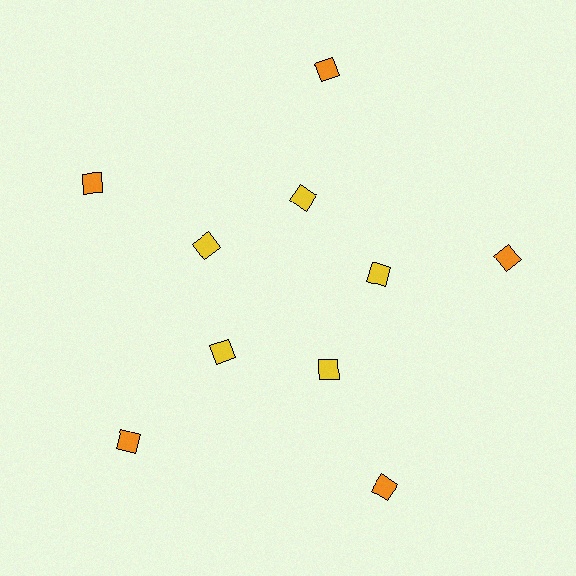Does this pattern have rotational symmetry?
Yes, this pattern has 5-fold rotational symmetry. It looks the same after rotating 72 degrees around the center.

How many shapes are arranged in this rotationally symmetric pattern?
There are 10 shapes, arranged in 5 groups of 2.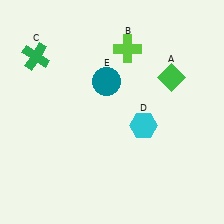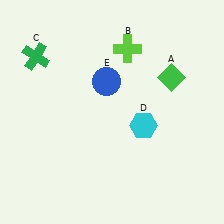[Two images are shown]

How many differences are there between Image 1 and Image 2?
There is 1 difference between the two images.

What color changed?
The circle (E) changed from teal in Image 1 to blue in Image 2.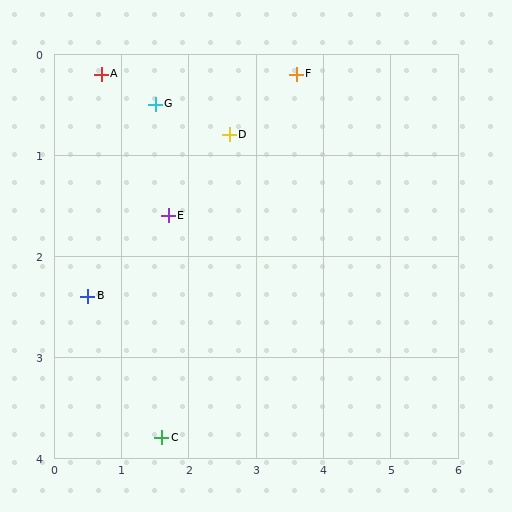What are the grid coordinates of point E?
Point E is at approximately (1.7, 1.6).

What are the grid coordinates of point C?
Point C is at approximately (1.6, 3.8).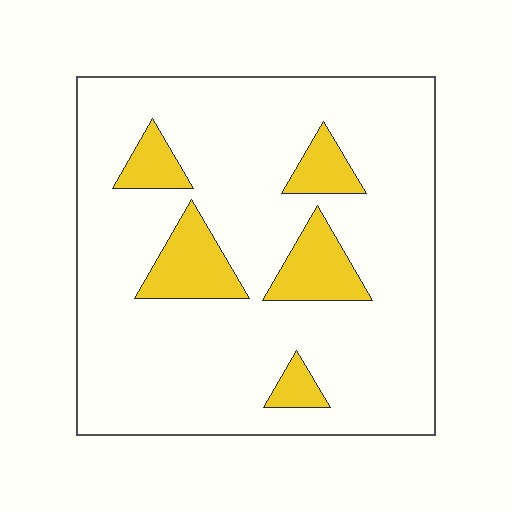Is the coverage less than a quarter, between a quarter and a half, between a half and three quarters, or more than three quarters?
Less than a quarter.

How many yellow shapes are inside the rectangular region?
5.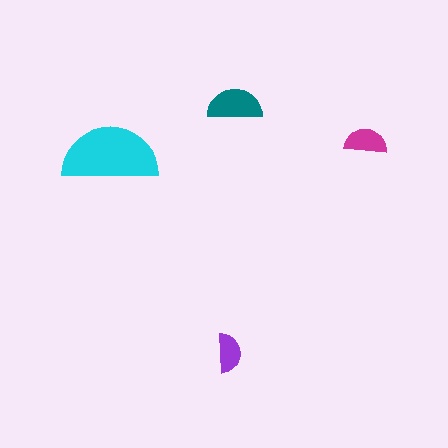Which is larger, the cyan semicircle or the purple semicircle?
The cyan one.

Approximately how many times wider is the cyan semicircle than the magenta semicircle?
About 2.5 times wider.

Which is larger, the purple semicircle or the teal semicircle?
The teal one.